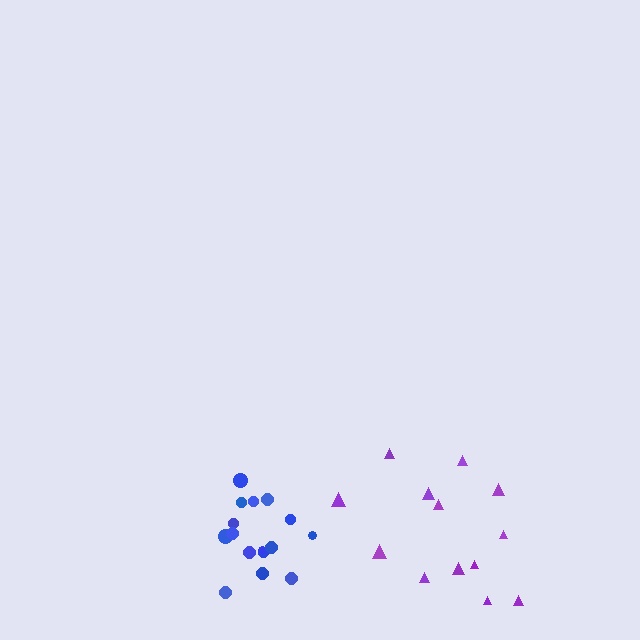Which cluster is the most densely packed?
Blue.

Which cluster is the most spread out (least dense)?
Purple.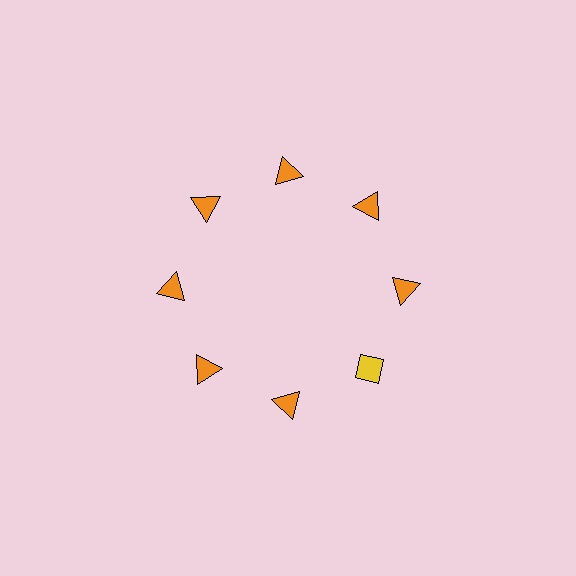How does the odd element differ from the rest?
It differs in both color (yellow instead of orange) and shape (diamond instead of triangle).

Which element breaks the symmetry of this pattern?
The yellow diamond at roughly the 4 o'clock position breaks the symmetry. All other shapes are orange triangles.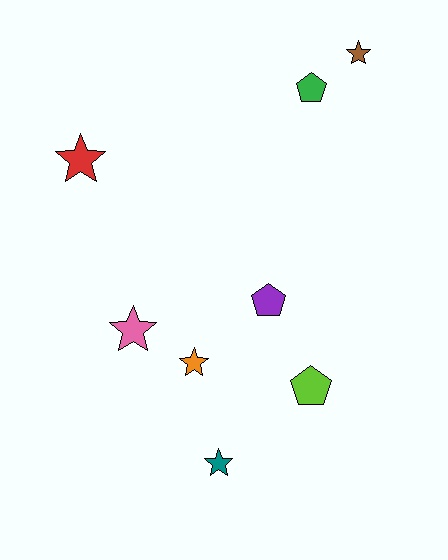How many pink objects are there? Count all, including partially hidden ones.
There is 1 pink object.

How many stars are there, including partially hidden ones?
There are 5 stars.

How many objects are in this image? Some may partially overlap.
There are 8 objects.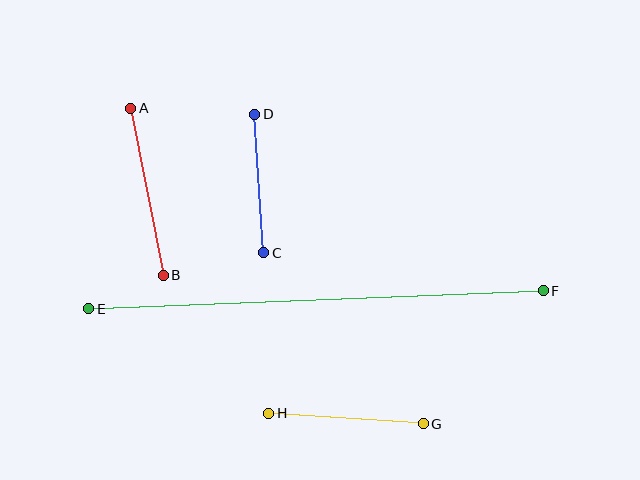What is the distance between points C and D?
The distance is approximately 138 pixels.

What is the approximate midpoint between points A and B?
The midpoint is at approximately (147, 192) pixels.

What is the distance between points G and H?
The distance is approximately 155 pixels.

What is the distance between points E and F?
The distance is approximately 455 pixels.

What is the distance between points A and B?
The distance is approximately 171 pixels.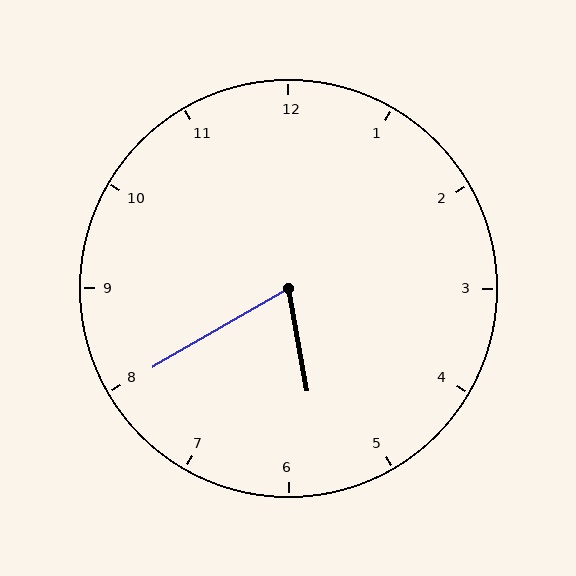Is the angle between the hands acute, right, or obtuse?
It is acute.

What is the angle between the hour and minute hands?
Approximately 70 degrees.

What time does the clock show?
5:40.